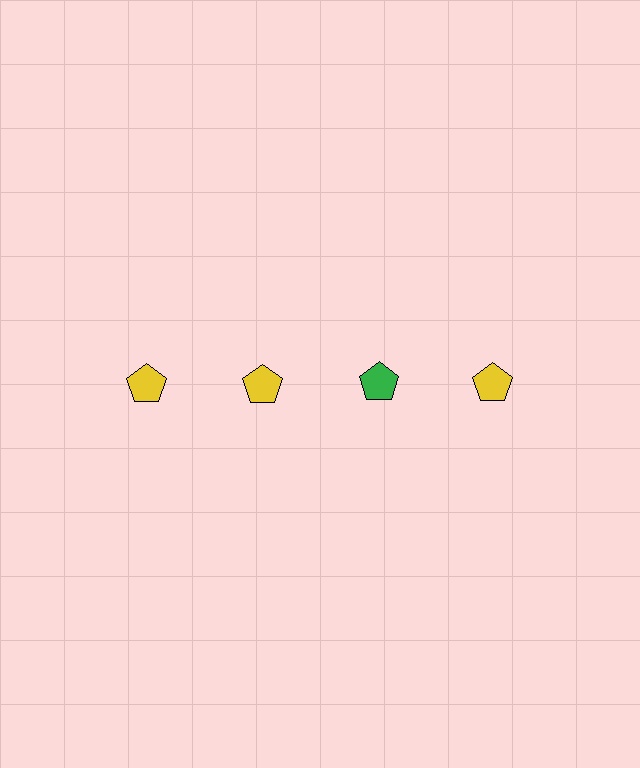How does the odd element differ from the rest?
It has a different color: green instead of yellow.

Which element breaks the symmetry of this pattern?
The green pentagon in the top row, center column breaks the symmetry. All other shapes are yellow pentagons.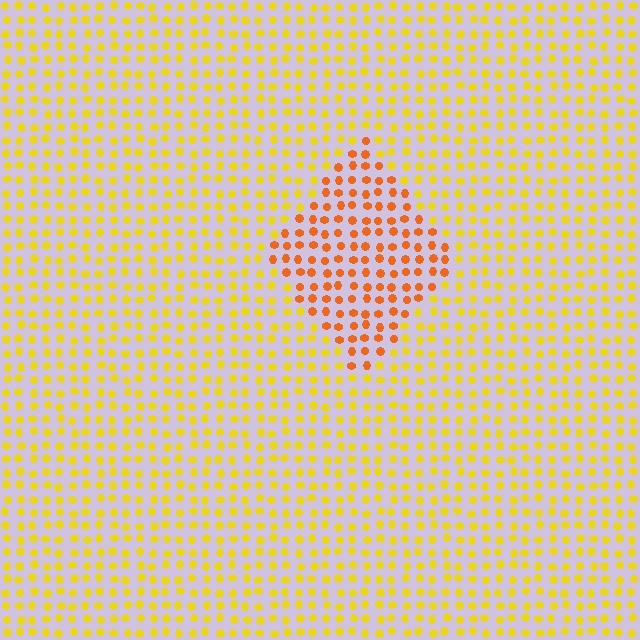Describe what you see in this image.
The image is filled with small yellow elements in a uniform arrangement. A diamond-shaped region is visible where the elements are tinted to a slightly different hue, forming a subtle color boundary.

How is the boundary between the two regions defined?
The boundary is defined purely by a slight shift in hue (about 33 degrees). Spacing, size, and orientation are identical on both sides.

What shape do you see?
I see a diamond.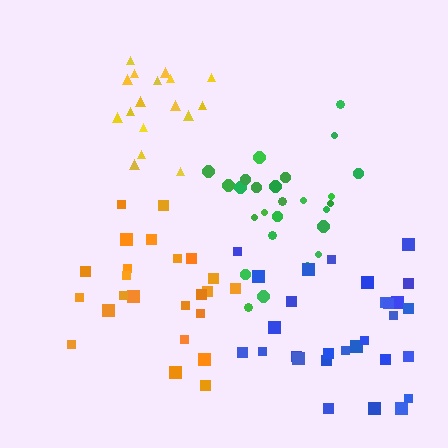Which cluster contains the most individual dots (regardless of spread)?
Blue (29).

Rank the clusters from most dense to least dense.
yellow, green, orange, blue.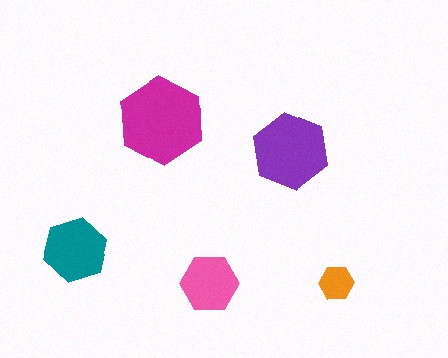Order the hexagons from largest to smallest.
the magenta one, the purple one, the teal one, the pink one, the orange one.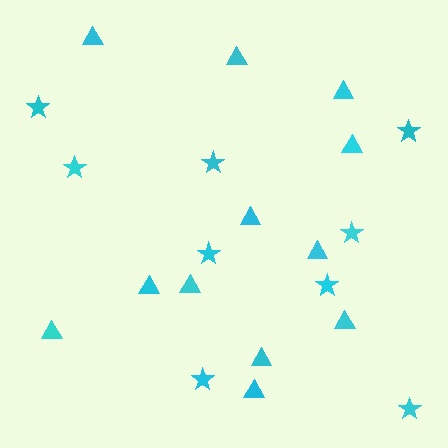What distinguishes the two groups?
There are 2 groups: one group of stars (9) and one group of triangles (12).